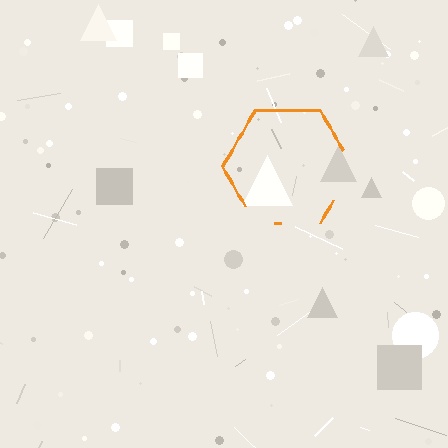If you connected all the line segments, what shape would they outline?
They would outline a hexagon.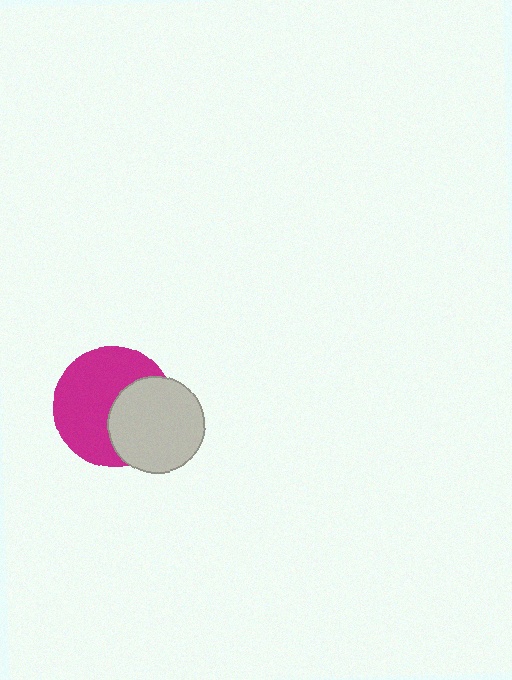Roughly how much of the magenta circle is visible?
About half of it is visible (roughly 62%).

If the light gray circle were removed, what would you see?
You would see the complete magenta circle.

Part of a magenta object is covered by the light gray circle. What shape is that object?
It is a circle.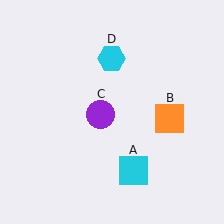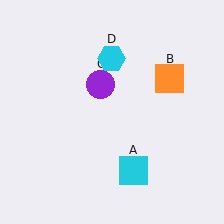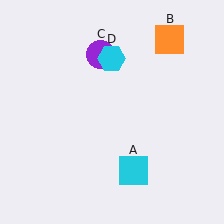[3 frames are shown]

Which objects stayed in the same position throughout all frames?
Cyan square (object A) and cyan hexagon (object D) remained stationary.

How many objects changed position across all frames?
2 objects changed position: orange square (object B), purple circle (object C).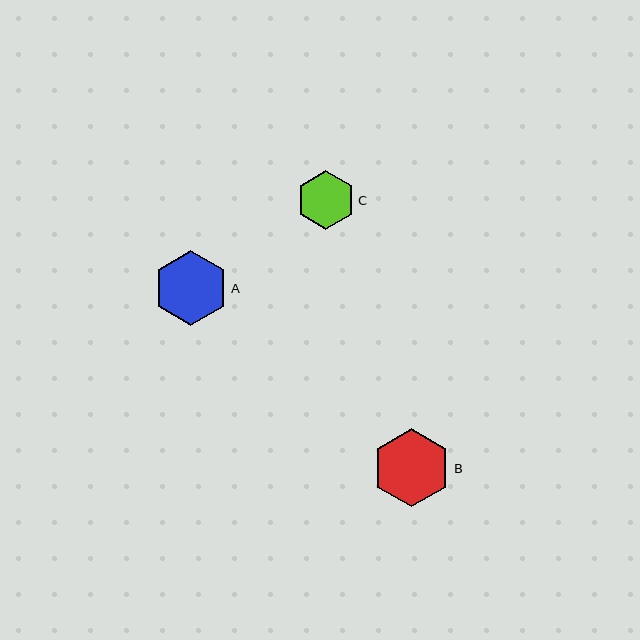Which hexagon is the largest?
Hexagon B is the largest with a size of approximately 78 pixels.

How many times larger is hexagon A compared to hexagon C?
Hexagon A is approximately 1.3 times the size of hexagon C.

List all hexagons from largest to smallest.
From largest to smallest: B, A, C.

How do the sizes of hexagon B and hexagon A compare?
Hexagon B and hexagon A are approximately the same size.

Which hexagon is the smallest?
Hexagon C is the smallest with a size of approximately 59 pixels.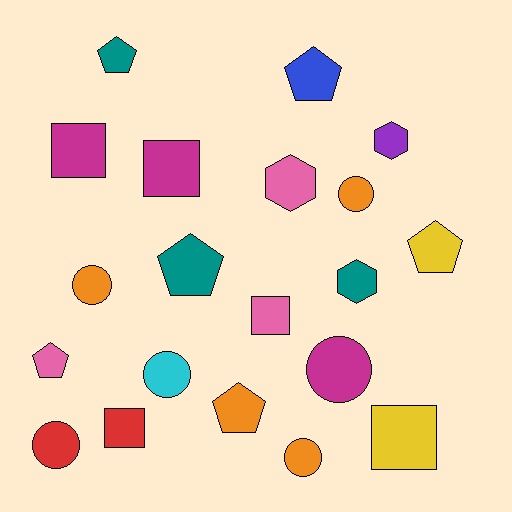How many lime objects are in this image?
There are no lime objects.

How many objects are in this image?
There are 20 objects.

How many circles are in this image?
There are 6 circles.